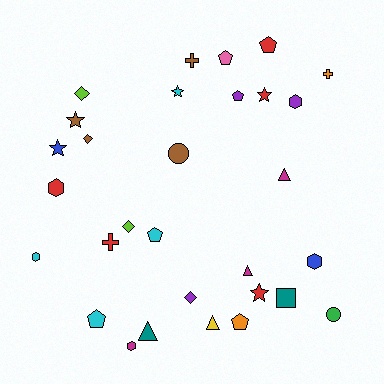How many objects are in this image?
There are 30 objects.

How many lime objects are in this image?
There are 2 lime objects.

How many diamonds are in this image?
There are 4 diamonds.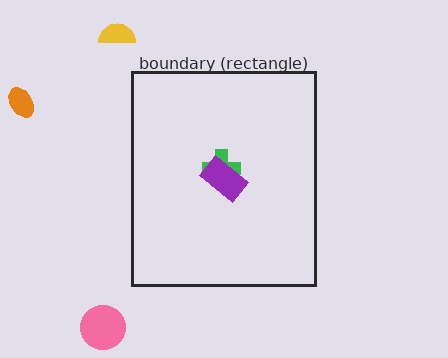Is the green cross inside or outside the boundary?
Inside.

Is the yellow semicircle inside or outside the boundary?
Outside.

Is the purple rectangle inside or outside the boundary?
Inside.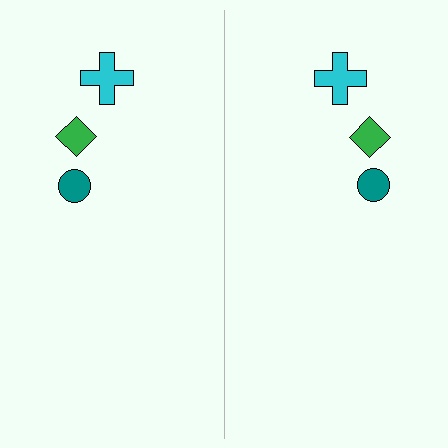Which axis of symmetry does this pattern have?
The pattern has a vertical axis of symmetry running through the center of the image.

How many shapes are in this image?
There are 6 shapes in this image.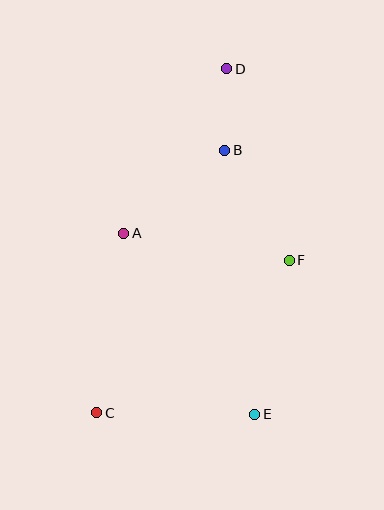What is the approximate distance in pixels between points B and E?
The distance between B and E is approximately 265 pixels.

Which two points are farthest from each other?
Points C and D are farthest from each other.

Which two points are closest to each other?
Points B and D are closest to each other.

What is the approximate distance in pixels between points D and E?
The distance between D and E is approximately 347 pixels.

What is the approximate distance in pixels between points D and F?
The distance between D and F is approximately 202 pixels.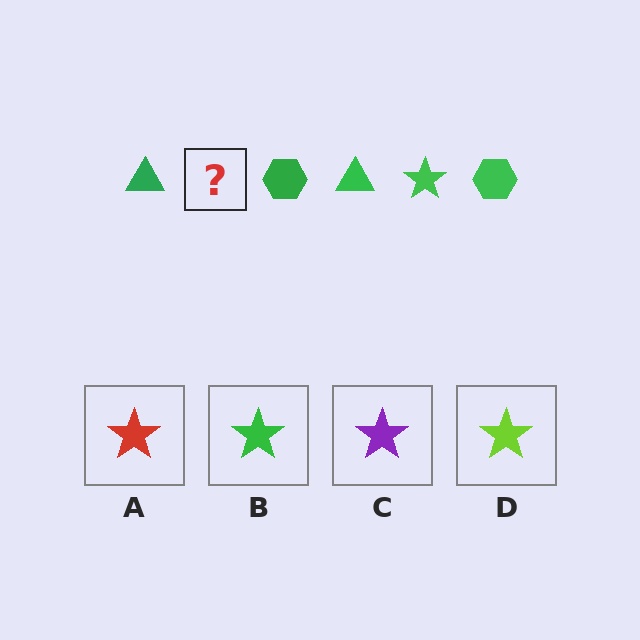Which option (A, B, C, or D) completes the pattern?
B.